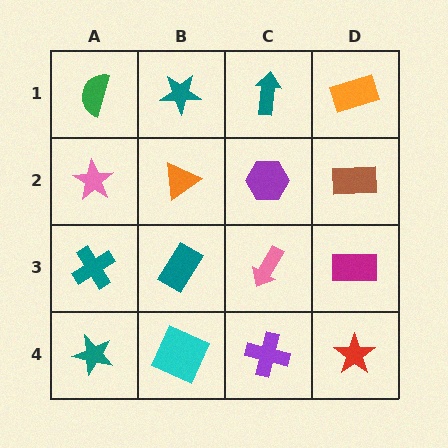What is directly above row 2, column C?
A teal arrow.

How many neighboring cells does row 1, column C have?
3.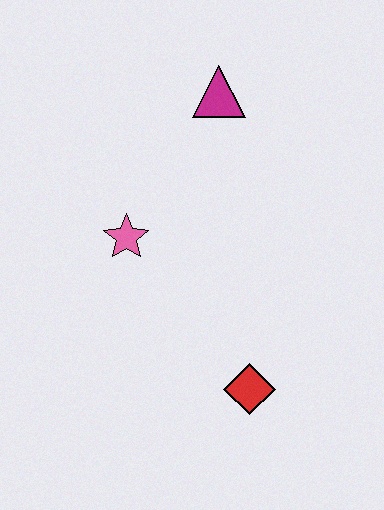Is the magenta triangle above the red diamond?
Yes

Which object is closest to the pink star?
The magenta triangle is closest to the pink star.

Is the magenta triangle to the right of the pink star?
Yes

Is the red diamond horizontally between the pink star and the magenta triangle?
No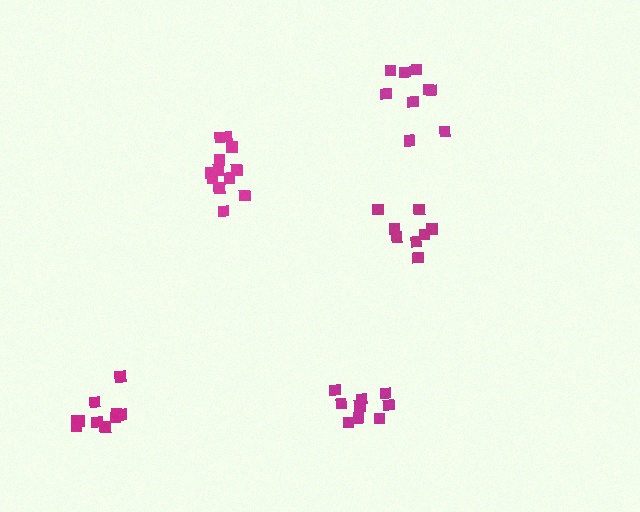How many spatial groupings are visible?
There are 5 spatial groupings.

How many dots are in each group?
Group 1: 10 dots, Group 2: 12 dots, Group 3: 11 dots, Group 4: 8 dots, Group 5: 9 dots (50 total).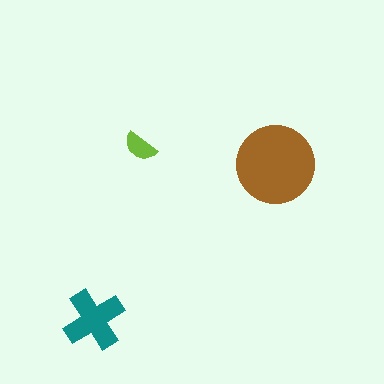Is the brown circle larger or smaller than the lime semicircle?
Larger.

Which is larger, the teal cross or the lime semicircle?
The teal cross.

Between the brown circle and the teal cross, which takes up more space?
The brown circle.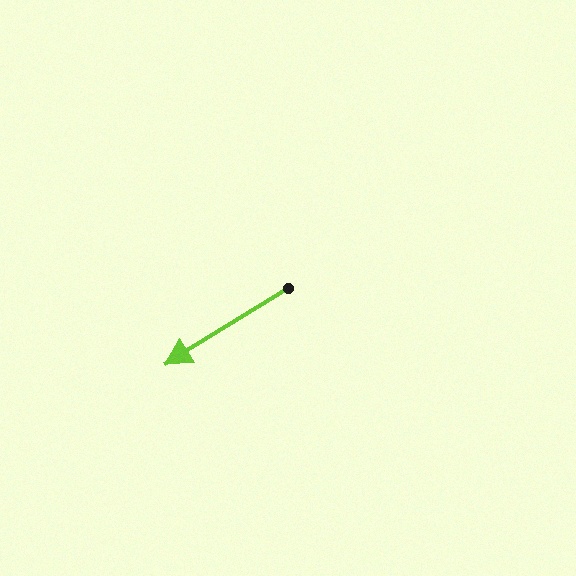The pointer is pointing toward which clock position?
Roughly 8 o'clock.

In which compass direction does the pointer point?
Southwest.